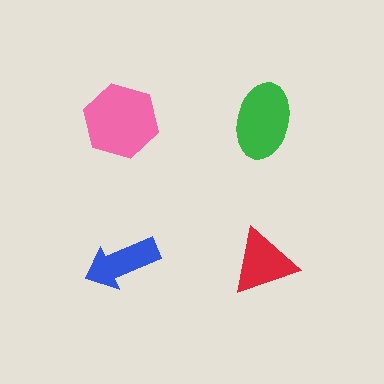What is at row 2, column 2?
A red triangle.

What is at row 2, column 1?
A blue arrow.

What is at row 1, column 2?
A green ellipse.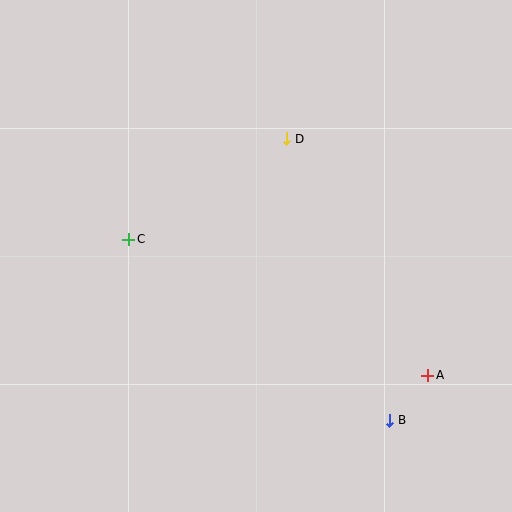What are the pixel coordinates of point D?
Point D is at (287, 139).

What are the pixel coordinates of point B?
Point B is at (390, 420).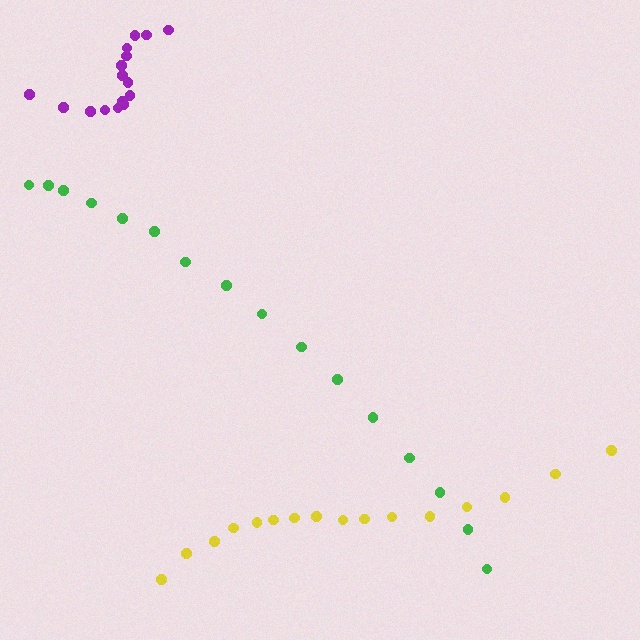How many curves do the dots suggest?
There are 3 distinct paths.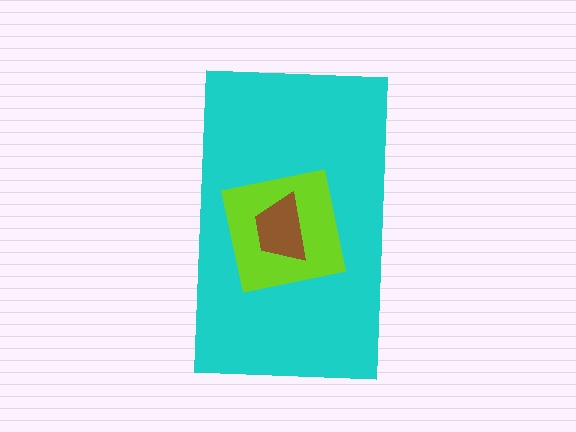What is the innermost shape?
The brown trapezoid.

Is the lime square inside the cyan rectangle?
Yes.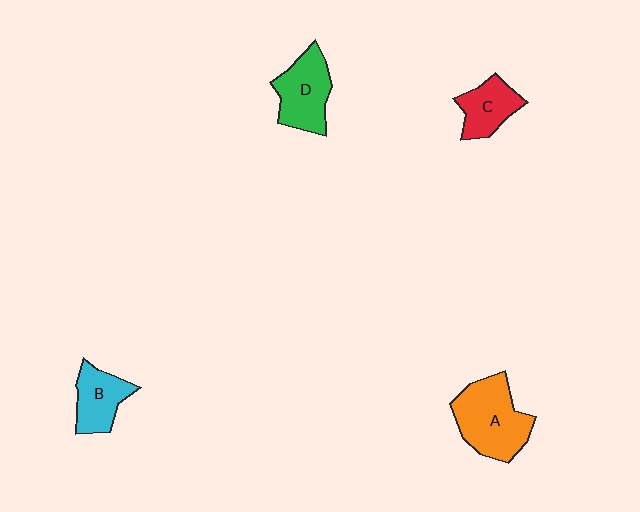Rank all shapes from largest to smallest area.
From largest to smallest: A (orange), D (green), B (cyan), C (red).